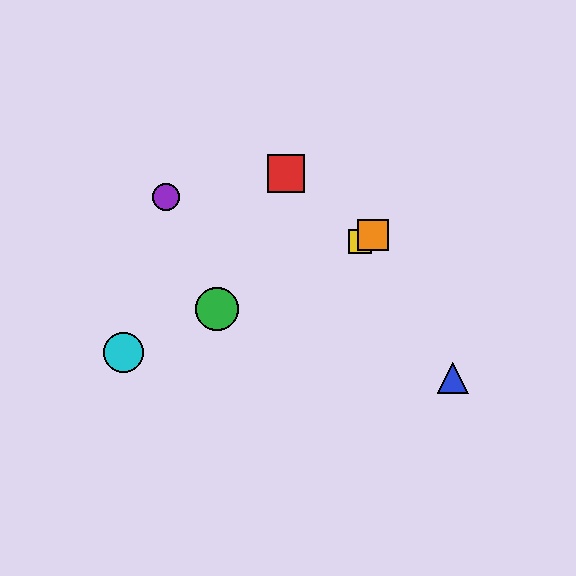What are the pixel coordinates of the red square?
The red square is at (286, 173).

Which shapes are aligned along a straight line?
The green circle, the yellow square, the orange square, the cyan circle are aligned along a straight line.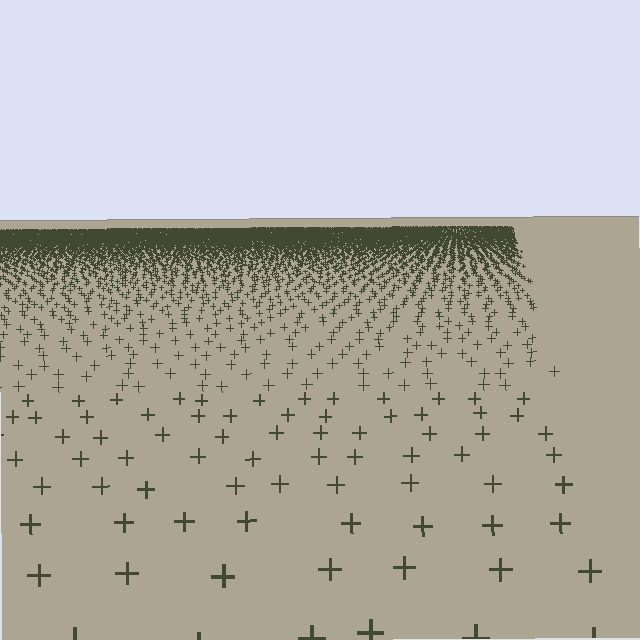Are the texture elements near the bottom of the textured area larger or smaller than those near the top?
Larger. Near the bottom, elements are closer to the viewer and appear at a bigger on-screen size.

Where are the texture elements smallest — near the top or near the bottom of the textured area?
Near the top.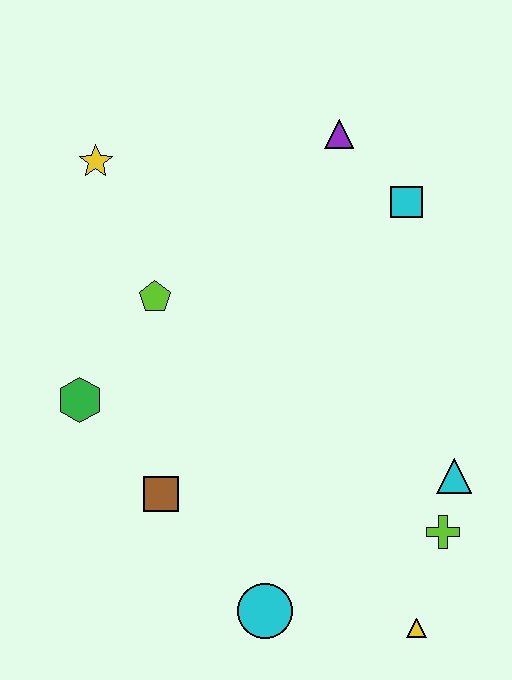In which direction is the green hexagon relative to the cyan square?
The green hexagon is to the left of the cyan square.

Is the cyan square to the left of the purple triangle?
No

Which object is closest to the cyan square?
The purple triangle is closest to the cyan square.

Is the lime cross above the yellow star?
No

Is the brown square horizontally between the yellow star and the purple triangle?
Yes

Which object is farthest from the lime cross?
The yellow star is farthest from the lime cross.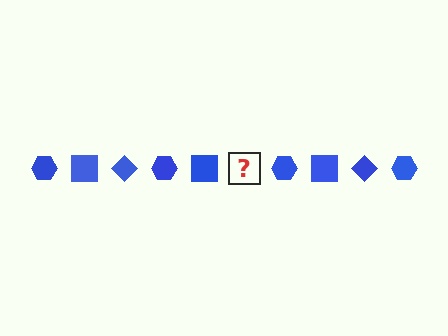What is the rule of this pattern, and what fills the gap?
The rule is that the pattern cycles through hexagon, square, diamond shapes in blue. The gap should be filled with a blue diamond.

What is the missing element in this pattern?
The missing element is a blue diamond.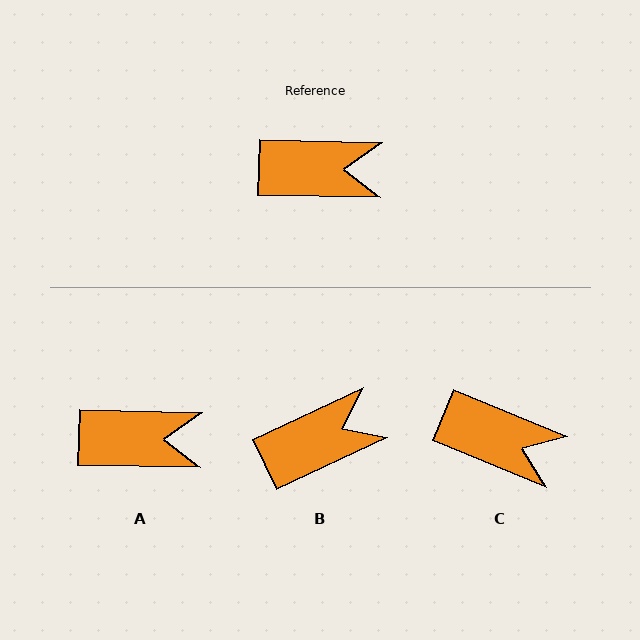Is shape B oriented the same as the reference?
No, it is off by about 26 degrees.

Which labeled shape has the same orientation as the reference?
A.